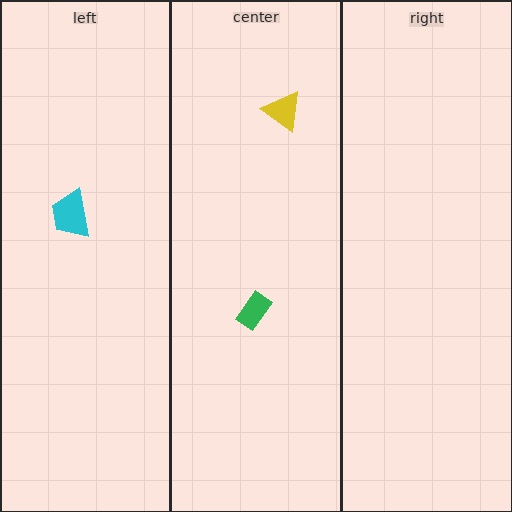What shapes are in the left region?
The cyan trapezoid.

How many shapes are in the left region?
1.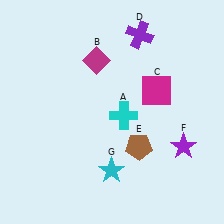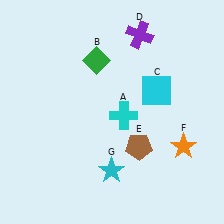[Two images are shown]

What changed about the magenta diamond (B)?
In Image 1, B is magenta. In Image 2, it changed to green.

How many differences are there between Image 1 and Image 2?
There are 3 differences between the two images.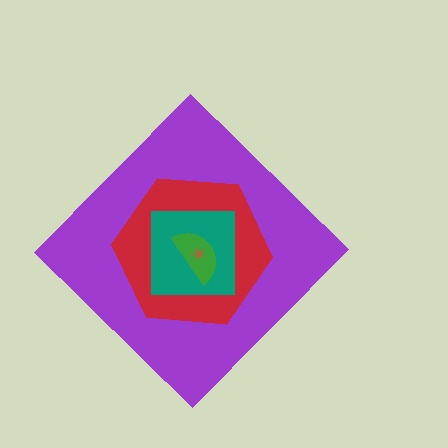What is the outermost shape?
The purple diamond.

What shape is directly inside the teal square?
The green semicircle.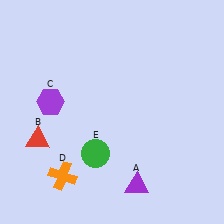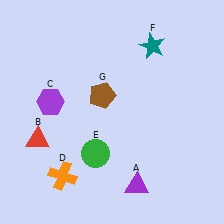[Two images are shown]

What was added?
A teal star (F), a brown pentagon (G) were added in Image 2.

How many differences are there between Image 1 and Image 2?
There are 2 differences between the two images.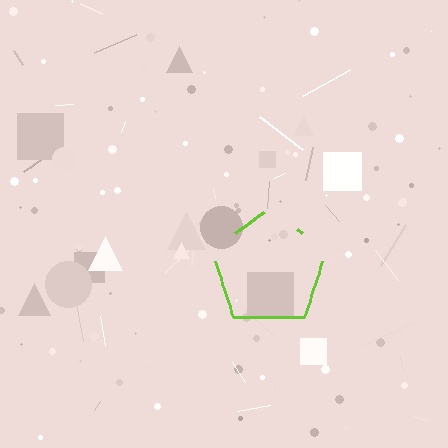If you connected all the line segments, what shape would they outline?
They would outline a pentagon.